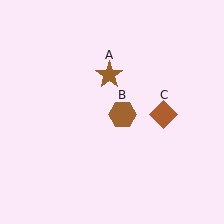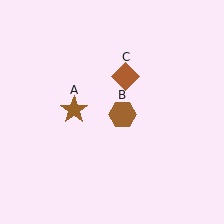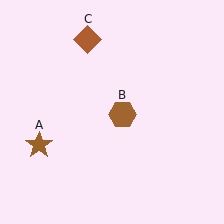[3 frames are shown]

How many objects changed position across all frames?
2 objects changed position: brown star (object A), brown diamond (object C).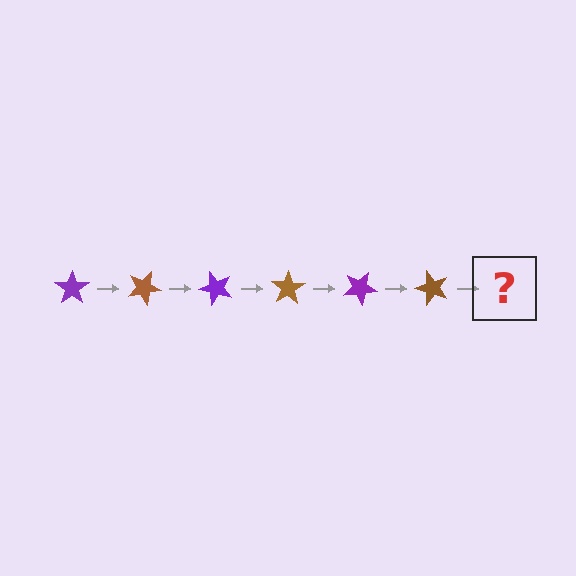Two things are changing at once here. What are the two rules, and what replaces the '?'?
The two rules are that it rotates 25 degrees each step and the color cycles through purple and brown. The '?' should be a purple star, rotated 150 degrees from the start.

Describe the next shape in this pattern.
It should be a purple star, rotated 150 degrees from the start.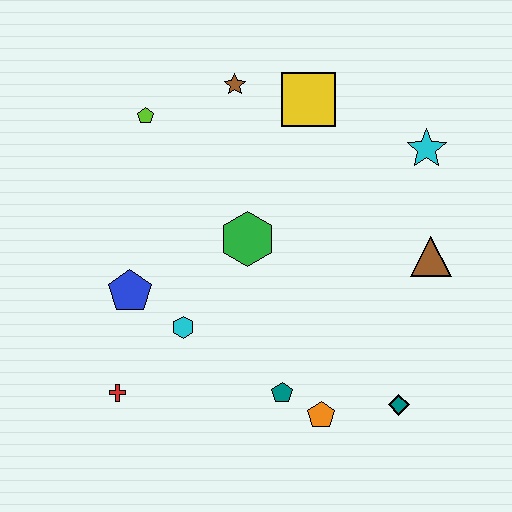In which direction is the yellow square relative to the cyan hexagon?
The yellow square is above the cyan hexagon.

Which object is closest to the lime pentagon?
The brown star is closest to the lime pentagon.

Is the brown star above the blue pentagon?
Yes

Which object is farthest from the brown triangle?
The red cross is farthest from the brown triangle.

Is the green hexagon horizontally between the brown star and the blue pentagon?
No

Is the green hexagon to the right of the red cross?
Yes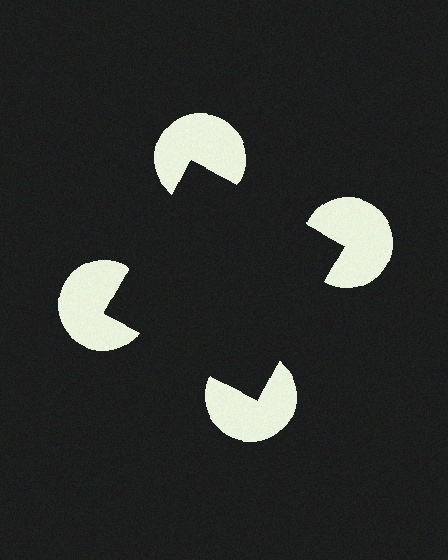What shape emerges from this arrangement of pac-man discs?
An illusory square — its edges are inferred from the aligned wedge cuts in the pac-man discs, not physically drawn.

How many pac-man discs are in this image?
There are 4 — one at each vertex of the illusory square.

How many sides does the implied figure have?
4 sides.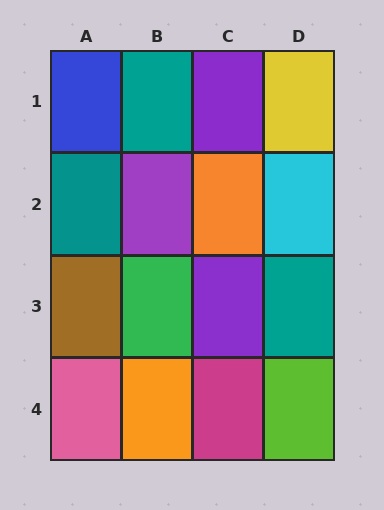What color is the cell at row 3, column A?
Brown.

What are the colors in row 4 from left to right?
Pink, orange, magenta, lime.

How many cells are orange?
2 cells are orange.